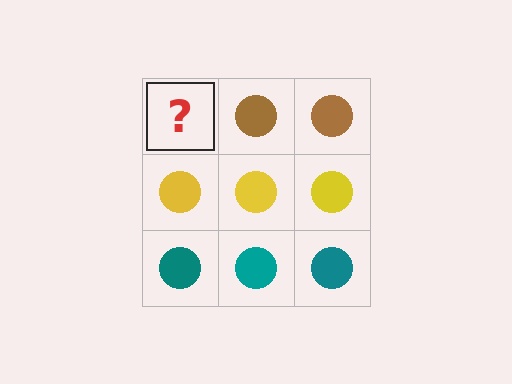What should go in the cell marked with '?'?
The missing cell should contain a brown circle.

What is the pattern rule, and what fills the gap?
The rule is that each row has a consistent color. The gap should be filled with a brown circle.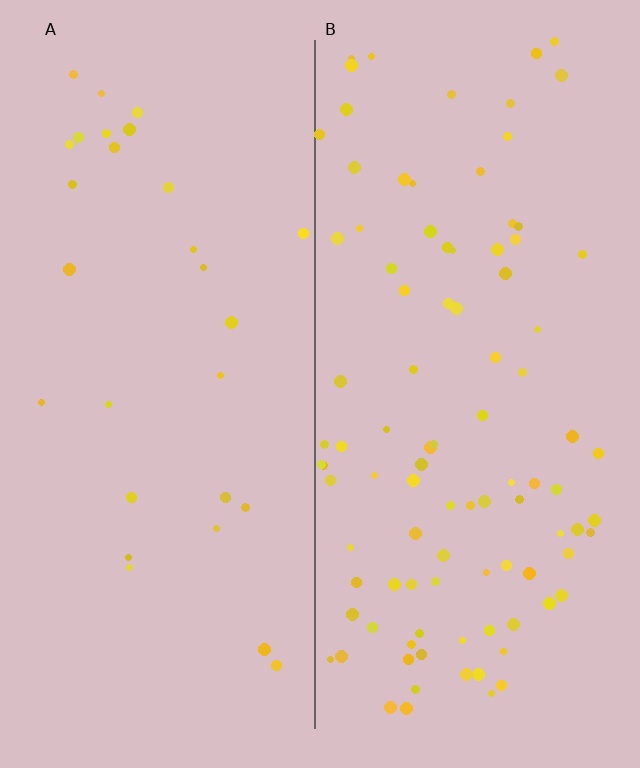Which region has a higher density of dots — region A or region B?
B (the right).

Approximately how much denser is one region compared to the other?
Approximately 3.4× — region B over region A.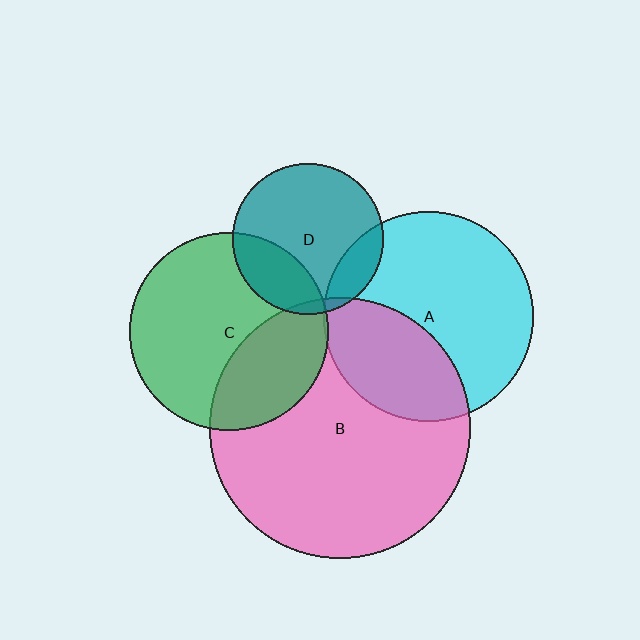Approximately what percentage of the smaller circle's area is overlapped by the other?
Approximately 35%.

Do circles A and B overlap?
Yes.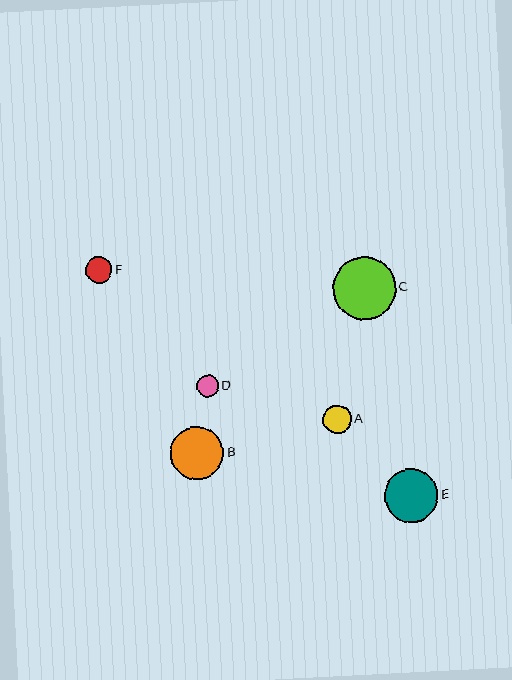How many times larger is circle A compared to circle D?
Circle A is approximately 1.3 times the size of circle D.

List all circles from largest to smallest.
From largest to smallest: C, B, E, A, F, D.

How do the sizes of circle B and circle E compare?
Circle B and circle E are approximately the same size.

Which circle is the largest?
Circle C is the largest with a size of approximately 63 pixels.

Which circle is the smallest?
Circle D is the smallest with a size of approximately 22 pixels.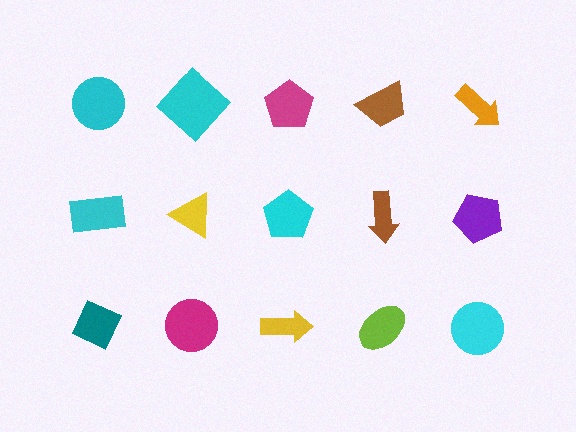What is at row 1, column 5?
An orange arrow.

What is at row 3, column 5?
A cyan circle.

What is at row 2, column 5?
A purple pentagon.